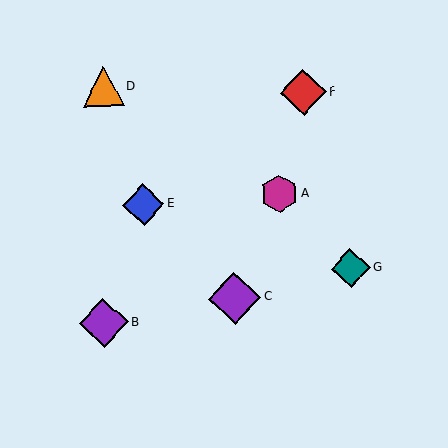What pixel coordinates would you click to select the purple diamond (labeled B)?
Click at (104, 323) to select the purple diamond B.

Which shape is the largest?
The purple diamond (labeled C) is the largest.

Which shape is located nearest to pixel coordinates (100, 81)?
The orange triangle (labeled D) at (103, 86) is nearest to that location.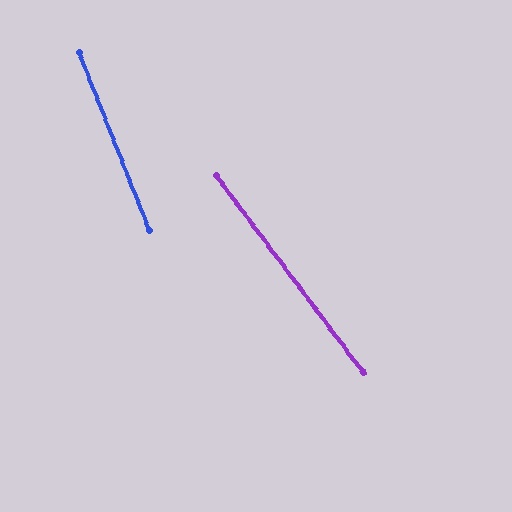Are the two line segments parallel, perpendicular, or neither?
Neither parallel nor perpendicular — they differ by about 15°.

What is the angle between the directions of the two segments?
Approximately 15 degrees.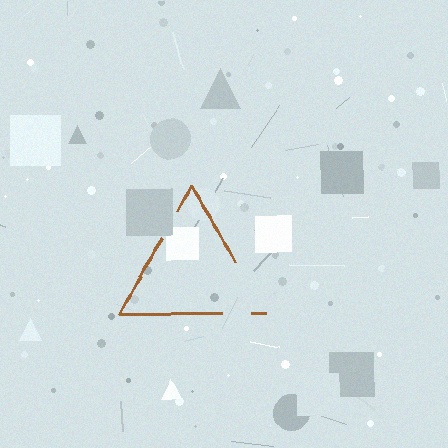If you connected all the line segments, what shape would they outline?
They would outline a triangle.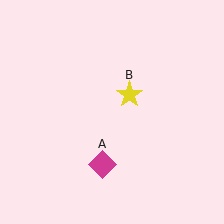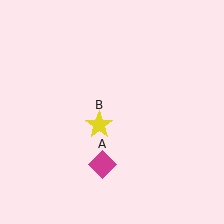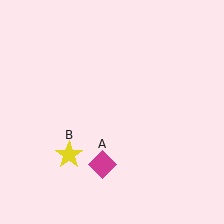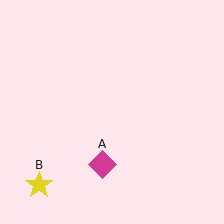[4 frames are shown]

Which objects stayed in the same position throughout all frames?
Magenta diamond (object A) remained stationary.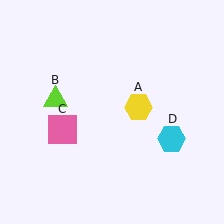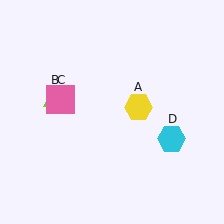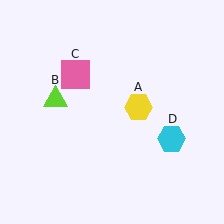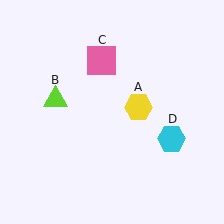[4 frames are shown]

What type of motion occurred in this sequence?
The pink square (object C) rotated clockwise around the center of the scene.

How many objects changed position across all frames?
1 object changed position: pink square (object C).